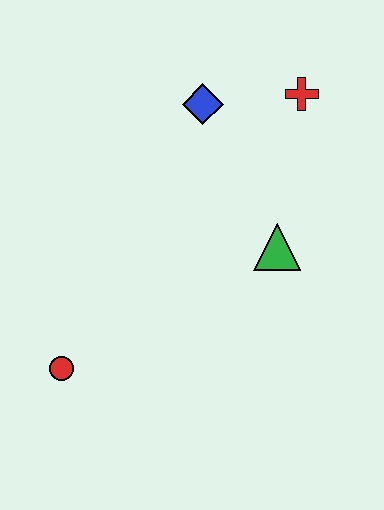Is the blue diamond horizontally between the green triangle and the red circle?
Yes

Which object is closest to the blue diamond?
The red cross is closest to the blue diamond.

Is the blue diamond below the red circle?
No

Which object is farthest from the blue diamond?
The red circle is farthest from the blue diamond.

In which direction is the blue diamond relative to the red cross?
The blue diamond is to the left of the red cross.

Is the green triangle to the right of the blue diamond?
Yes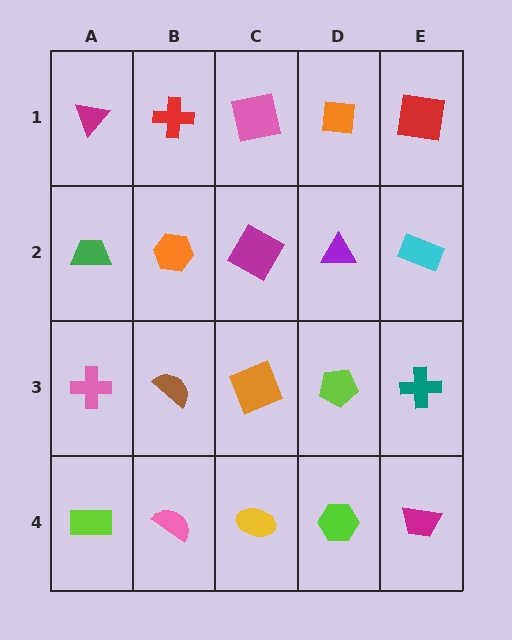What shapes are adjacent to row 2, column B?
A red cross (row 1, column B), a brown semicircle (row 3, column B), a green trapezoid (row 2, column A), a magenta square (row 2, column C).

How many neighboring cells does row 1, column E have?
2.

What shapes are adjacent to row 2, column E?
A red square (row 1, column E), a teal cross (row 3, column E), a purple triangle (row 2, column D).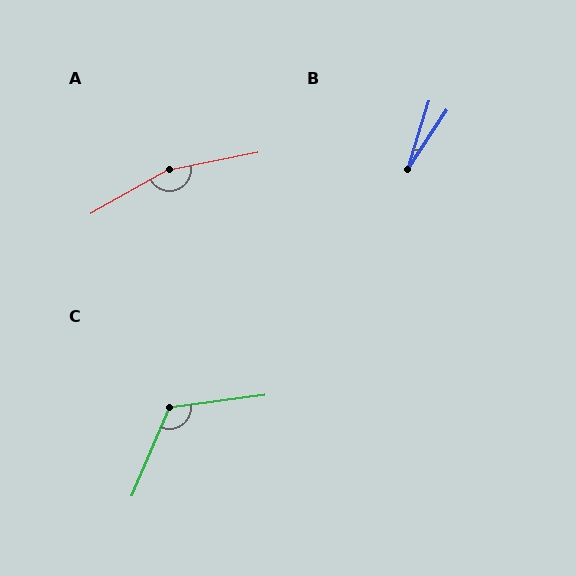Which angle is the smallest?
B, at approximately 16 degrees.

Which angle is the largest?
A, at approximately 162 degrees.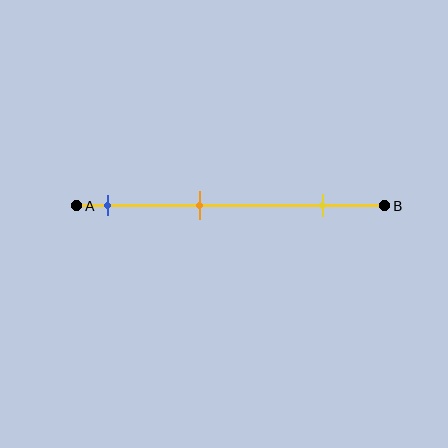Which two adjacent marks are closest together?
The blue and orange marks are the closest adjacent pair.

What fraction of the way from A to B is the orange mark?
The orange mark is approximately 40% (0.4) of the way from A to B.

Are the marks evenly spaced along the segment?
Yes, the marks are approximately evenly spaced.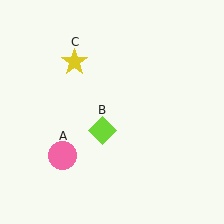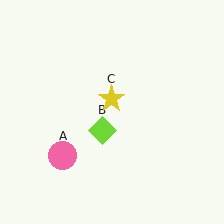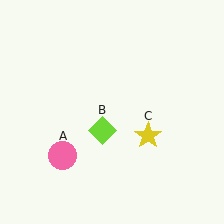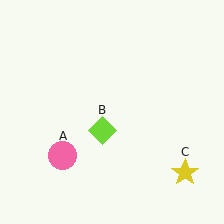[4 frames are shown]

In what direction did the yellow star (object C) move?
The yellow star (object C) moved down and to the right.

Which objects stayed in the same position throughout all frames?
Pink circle (object A) and lime diamond (object B) remained stationary.